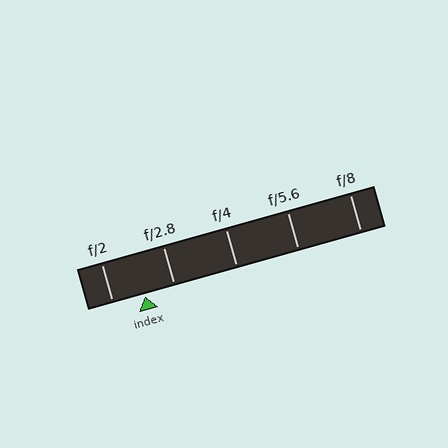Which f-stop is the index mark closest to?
The index mark is closest to f/2.8.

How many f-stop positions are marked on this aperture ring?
There are 5 f-stop positions marked.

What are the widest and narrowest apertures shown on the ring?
The widest aperture shown is f/2 and the narrowest is f/8.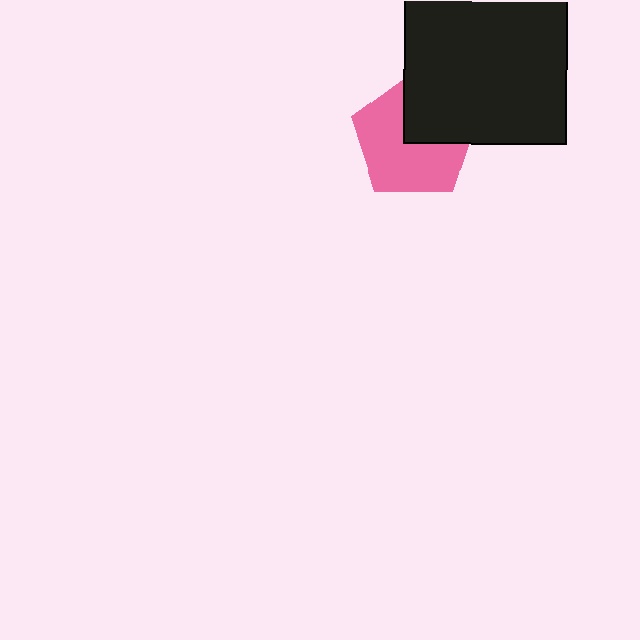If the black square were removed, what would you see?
You would see the complete pink pentagon.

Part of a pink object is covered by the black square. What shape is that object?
It is a pentagon.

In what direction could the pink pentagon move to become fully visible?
The pink pentagon could move toward the lower-left. That would shift it out from behind the black square entirely.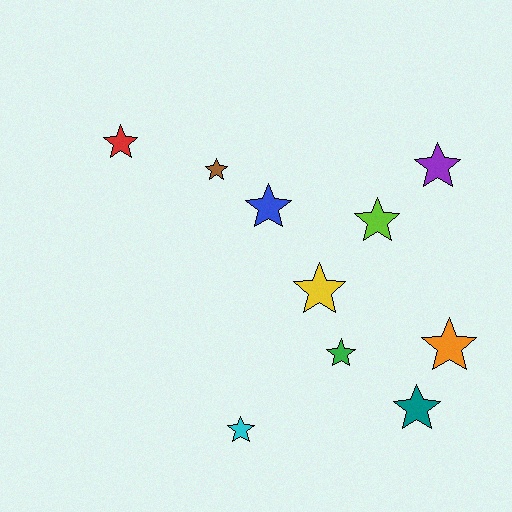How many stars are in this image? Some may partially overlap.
There are 10 stars.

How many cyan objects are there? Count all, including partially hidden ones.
There is 1 cyan object.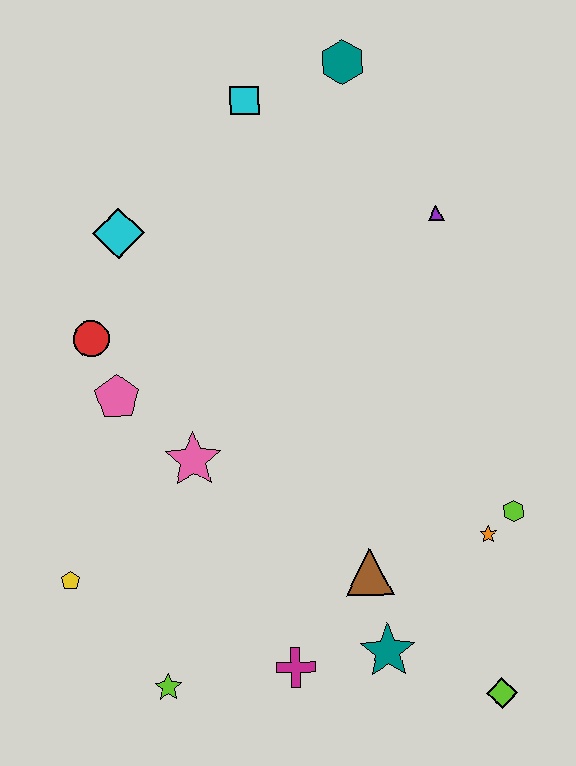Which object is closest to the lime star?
The magenta cross is closest to the lime star.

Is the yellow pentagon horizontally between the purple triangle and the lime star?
No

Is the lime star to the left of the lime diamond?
Yes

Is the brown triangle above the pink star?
No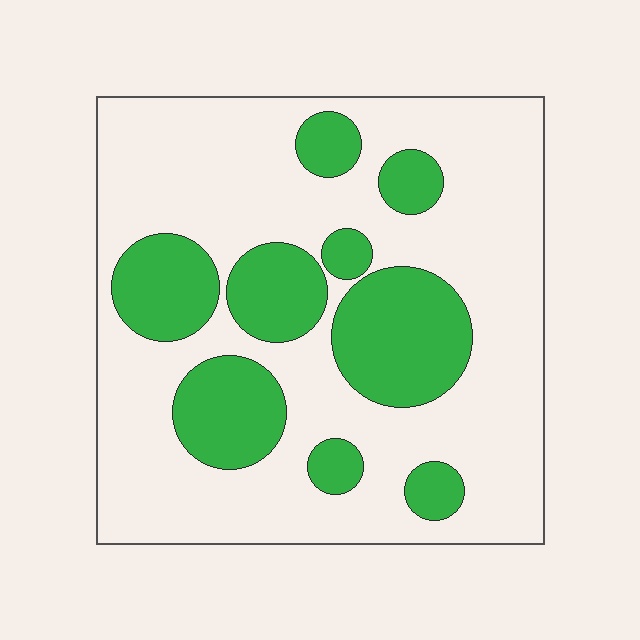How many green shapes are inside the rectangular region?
9.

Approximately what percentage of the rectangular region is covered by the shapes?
Approximately 30%.